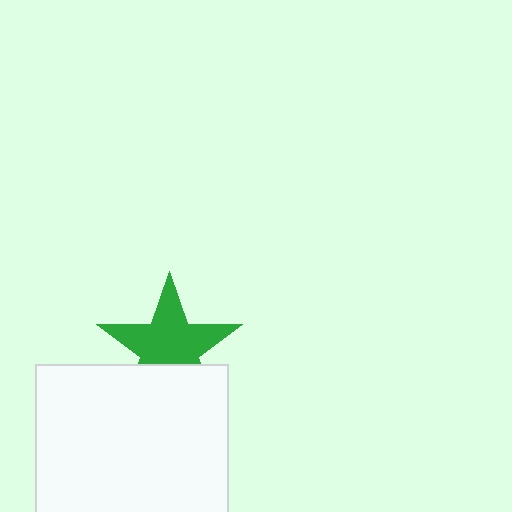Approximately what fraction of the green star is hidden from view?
Roughly 31% of the green star is hidden behind the white rectangle.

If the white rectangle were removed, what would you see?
You would see the complete green star.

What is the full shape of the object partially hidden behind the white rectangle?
The partially hidden object is a green star.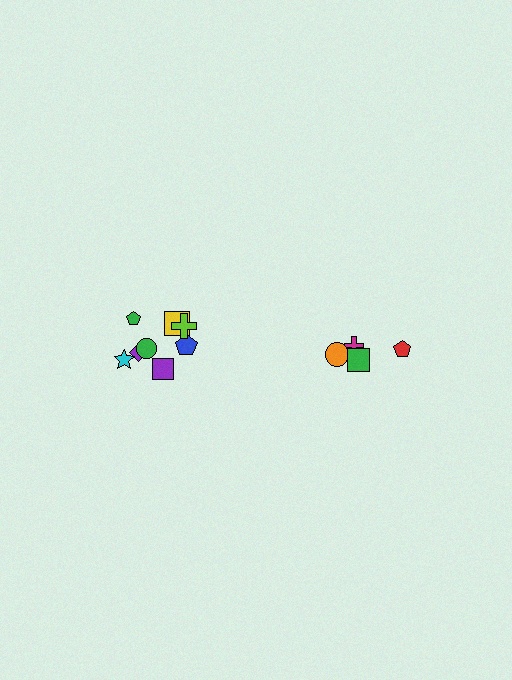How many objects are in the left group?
There are 8 objects.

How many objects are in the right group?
There are 4 objects.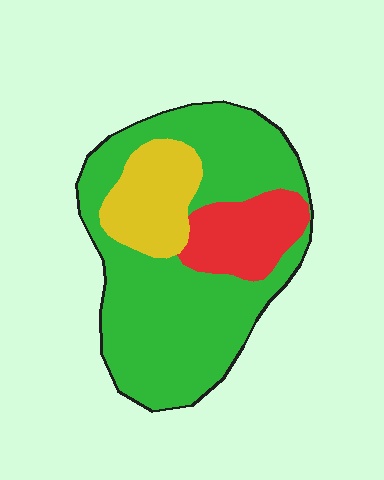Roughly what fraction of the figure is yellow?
Yellow covers about 15% of the figure.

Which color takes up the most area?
Green, at roughly 65%.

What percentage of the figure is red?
Red covers 16% of the figure.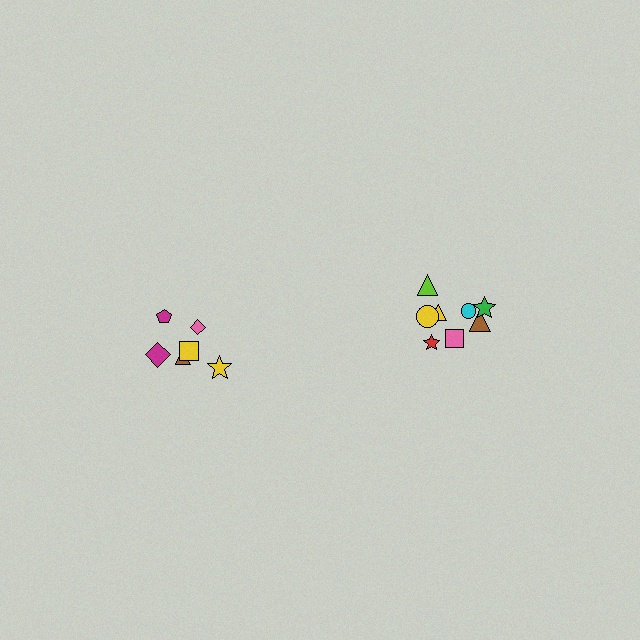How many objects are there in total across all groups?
There are 14 objects.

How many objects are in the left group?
There are 6 objects.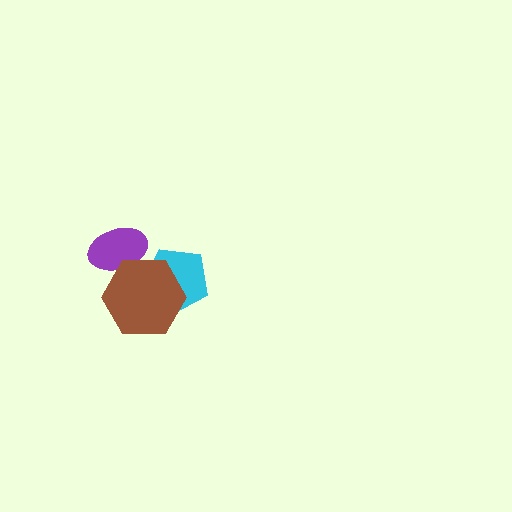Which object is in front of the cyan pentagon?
The brown hexagon is in front of the cyan pentagon.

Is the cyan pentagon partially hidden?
Yes, it is partially covered by another shape.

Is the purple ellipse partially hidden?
Yes, it is partially covered by another shape.